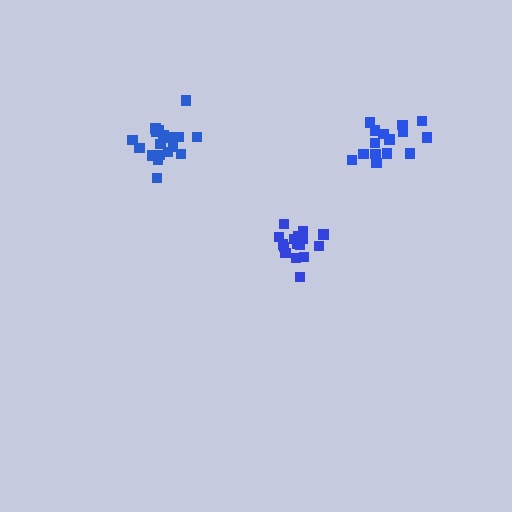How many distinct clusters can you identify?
There are 3 distinct clusters.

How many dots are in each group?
Group 1: 16 dots, Group 2: 19 dots, Group 3: 17 dots (52 total).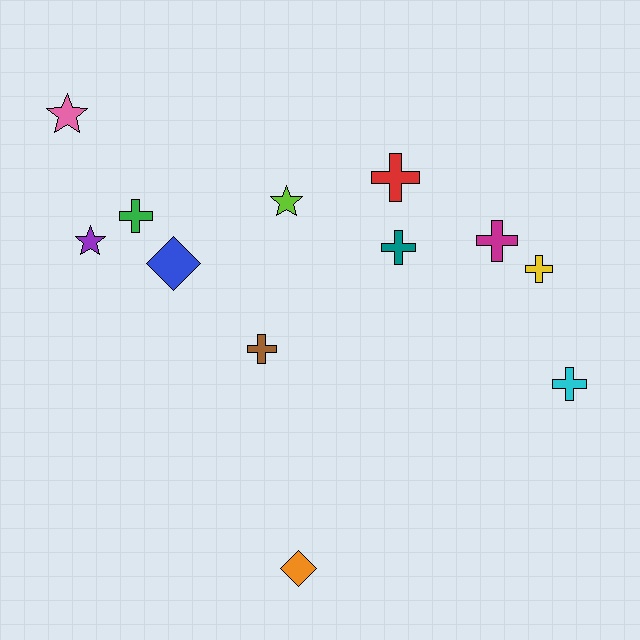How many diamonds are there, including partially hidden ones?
There are 2 diamonds.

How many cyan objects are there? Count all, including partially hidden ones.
There is 1 cyan object.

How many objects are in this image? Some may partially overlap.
There are 12 objects.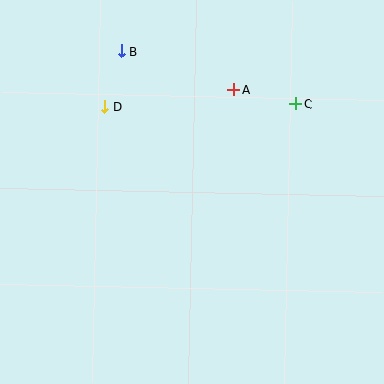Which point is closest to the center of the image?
Point A at (234, 90) is closest to the center.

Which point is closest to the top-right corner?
Point C is closest to the top-right corner.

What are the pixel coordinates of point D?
Point D is at (104, 107).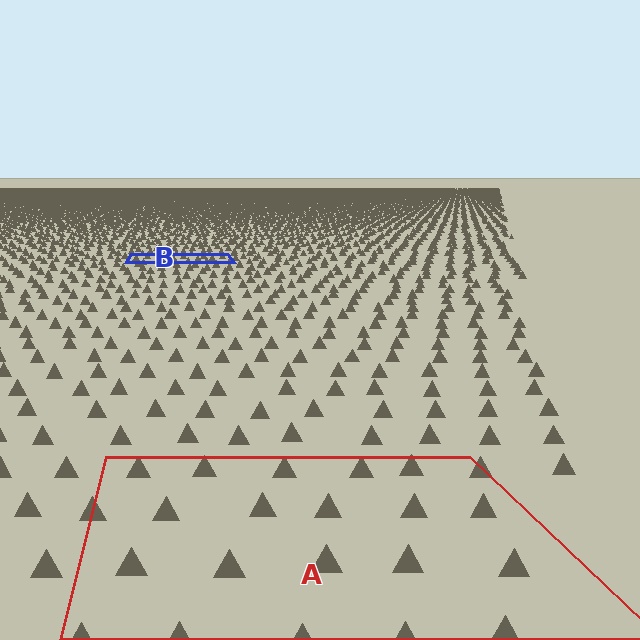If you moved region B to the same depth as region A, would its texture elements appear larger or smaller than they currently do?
They would appear larger. At a closer depth, the same texture elements are projected at a bigger on-screen size.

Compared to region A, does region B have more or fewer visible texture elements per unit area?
Region B has more texture elements per unit area — they are packed more densely because it is farther away.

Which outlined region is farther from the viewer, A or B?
Region B is farther from the viewer — the texture elements inside it appear smaller and more densely packed.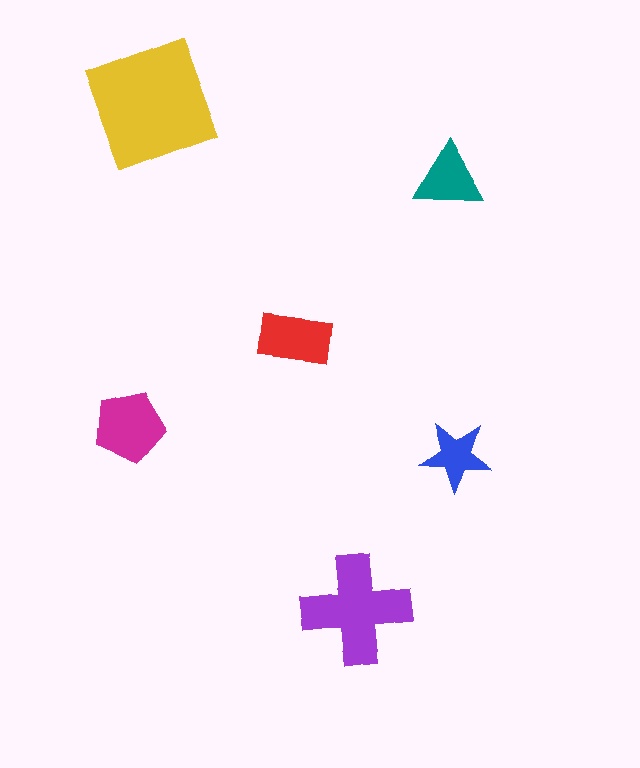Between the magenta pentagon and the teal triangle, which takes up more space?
The magenta pentagon.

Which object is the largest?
The yellow square.